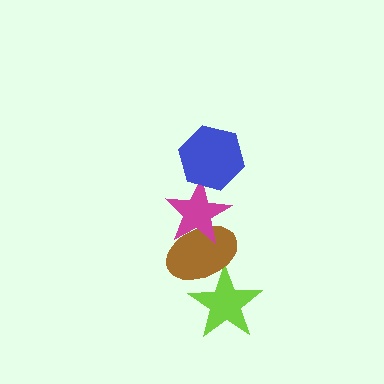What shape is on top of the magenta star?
The blue hexagon is on top of the magenta star.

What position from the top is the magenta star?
The magenta star is 2nd from the top.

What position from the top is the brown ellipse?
The brown ellipse is 3rd from the top.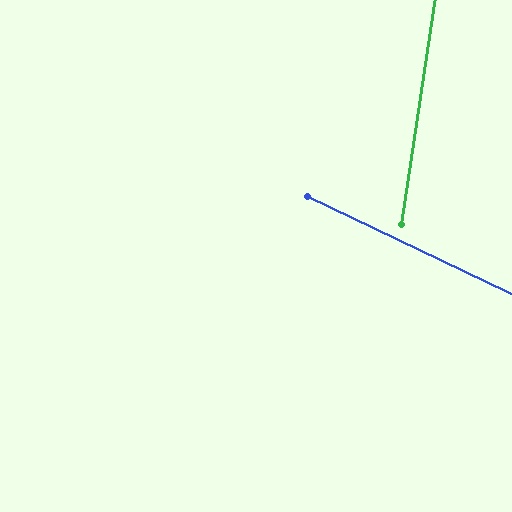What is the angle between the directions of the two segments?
Approximately 73 degrees.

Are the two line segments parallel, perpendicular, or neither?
Neither parallel nor perpendicular — they differ by about 73°.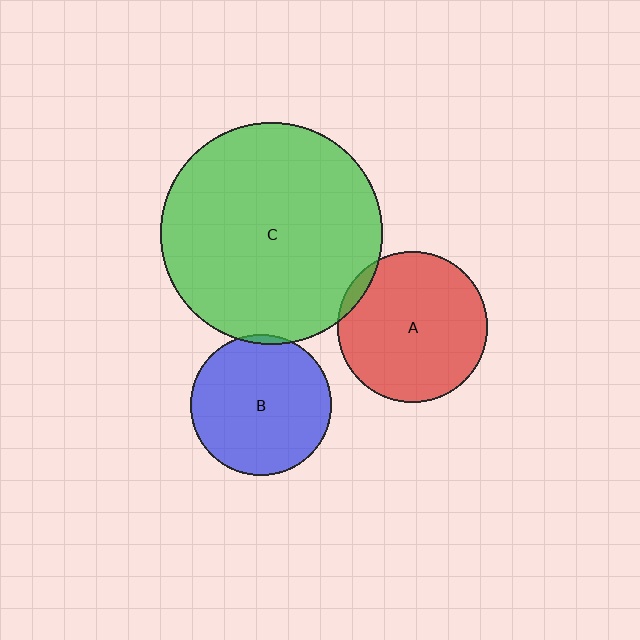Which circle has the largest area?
Circle C (green).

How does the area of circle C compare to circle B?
Approximately 2.5 times.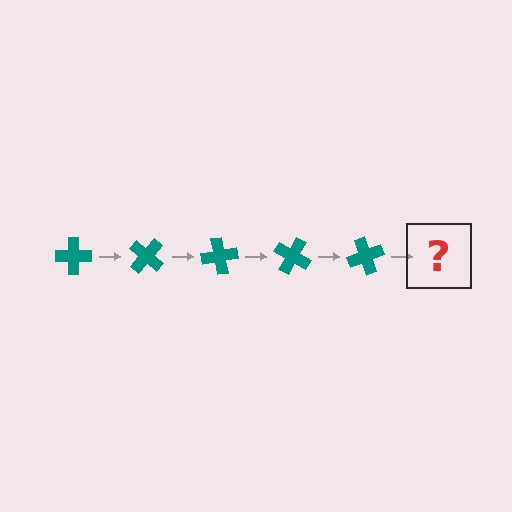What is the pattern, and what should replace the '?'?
The pattern is that the cross rotates 40 degrees each step. The '?' should be a teal cross rotated 200 degrees.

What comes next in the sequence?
The next element should be a teal cross rotated 200 degrees.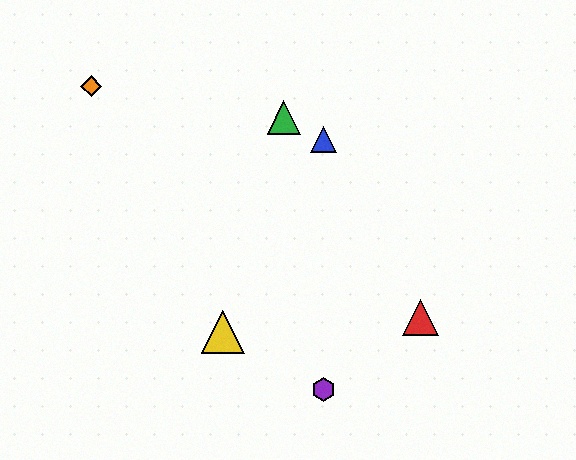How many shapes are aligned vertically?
2 shapes (the blue triangle, the purple hexagon) are aligned vertically.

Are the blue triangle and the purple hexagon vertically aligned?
Yes, both are at x≈323.